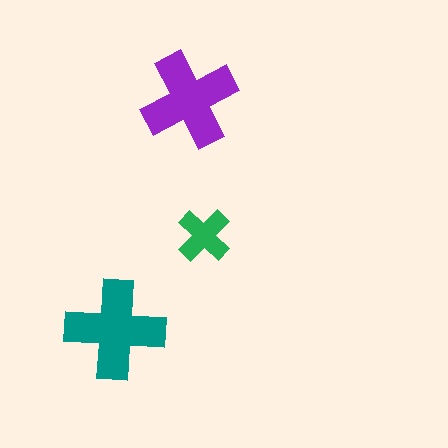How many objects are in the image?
There are 3 objects in the image.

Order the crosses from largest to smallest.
the teal one, the purple one, the green one.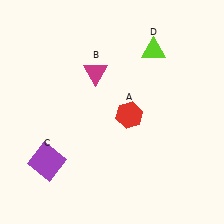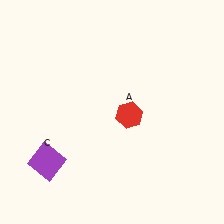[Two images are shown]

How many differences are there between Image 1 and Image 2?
There are 2 differences between the two images.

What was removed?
The magenta triangle (B), the lime triangle (D) were removed in Image 2.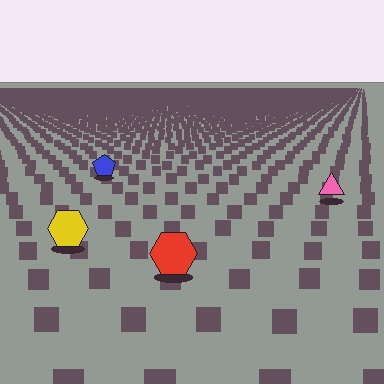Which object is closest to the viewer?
The red hexagon is closest. The texture marks near it are larger and more spread out.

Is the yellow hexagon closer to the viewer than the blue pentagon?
Yes. The yellow hexagon is closer — you can tell from the texture gradient: the ground texture is coarser near it.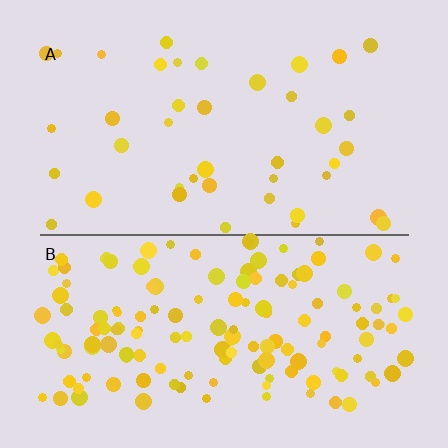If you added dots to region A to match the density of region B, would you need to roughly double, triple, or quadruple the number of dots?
Approximately triple.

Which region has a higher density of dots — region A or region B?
B (the bottom).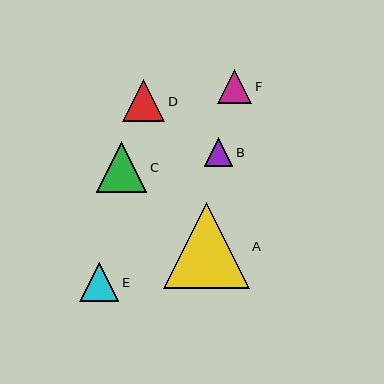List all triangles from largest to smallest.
From largest to smallest: A, C, D, E, F, B.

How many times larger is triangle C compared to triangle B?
Triangle C is approximately 1.7 times the size of triangle B.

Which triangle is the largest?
Triangle A is the largest with a size of approximately 86 pixels.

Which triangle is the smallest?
Triangle B is the smallest with a size of approximately 29 pixels.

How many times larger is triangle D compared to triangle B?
Triangle D is approximately 1.4 times the size of triangle B.